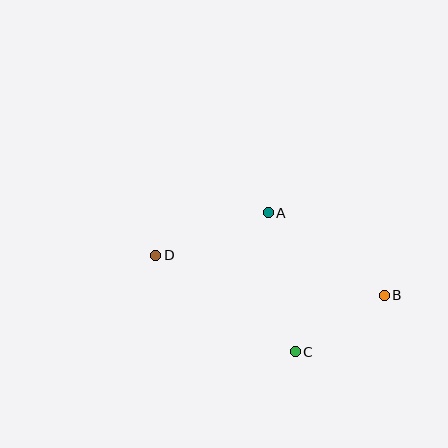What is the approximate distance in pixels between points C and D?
The distance between C and D is approximately 170 pixels.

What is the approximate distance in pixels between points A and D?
The distance between A and D is approximately 120 pixels.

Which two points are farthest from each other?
Points B and D are farthest from each other.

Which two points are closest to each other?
Points B and C are closest to each other.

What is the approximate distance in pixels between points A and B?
The distance between A and B is approximately 142 pixels.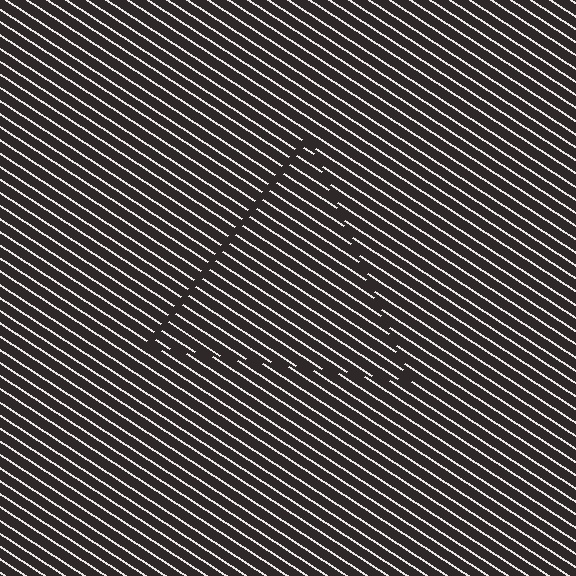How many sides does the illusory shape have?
3 sides — the line-ends trace a triangle.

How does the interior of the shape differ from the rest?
The interior of the shape contains the same grating, shifted by half a period — the contour is defined by the phase discontinuity where line-ends from the inner and outer gratings abut.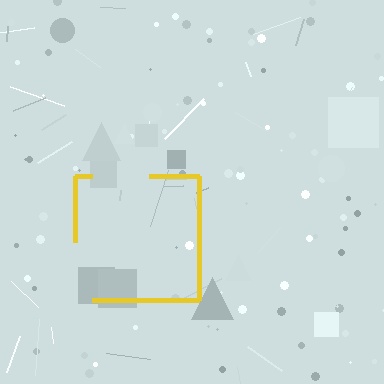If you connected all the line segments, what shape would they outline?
They would outline a square.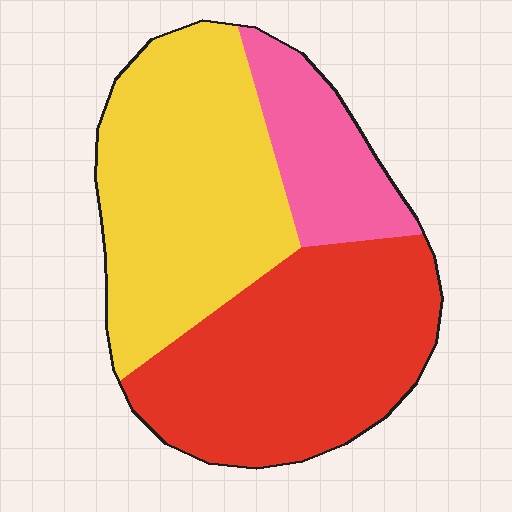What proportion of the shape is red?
Red covers 42% of the shape.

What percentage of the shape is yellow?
Yellow covers 42% of the shape.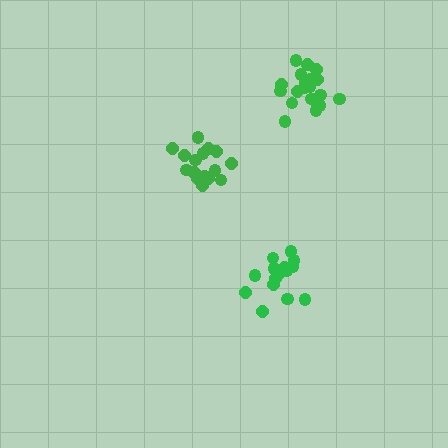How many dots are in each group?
Group 1: 17 dots, Group 2: 15 dots, Group 3: 20 dots (52 total).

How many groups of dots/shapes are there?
There are 3 groups.